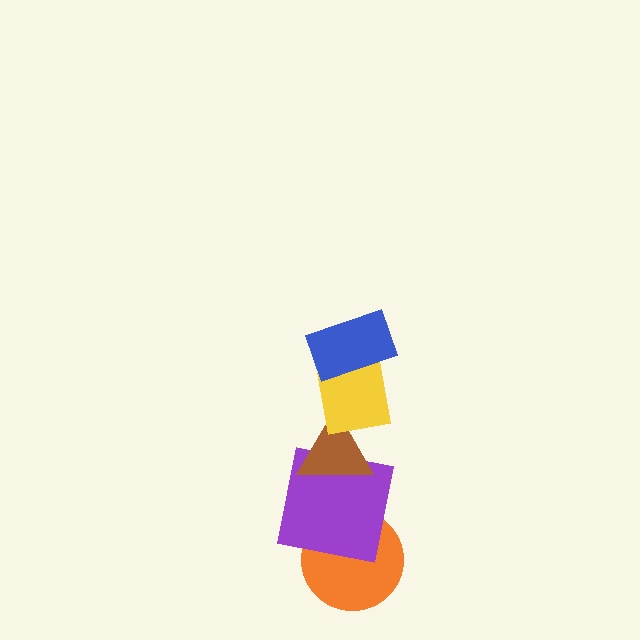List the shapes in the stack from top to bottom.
From top to bottom: the blue rectangle, the yellow square, the brown triangle, the purple square, the orange circle.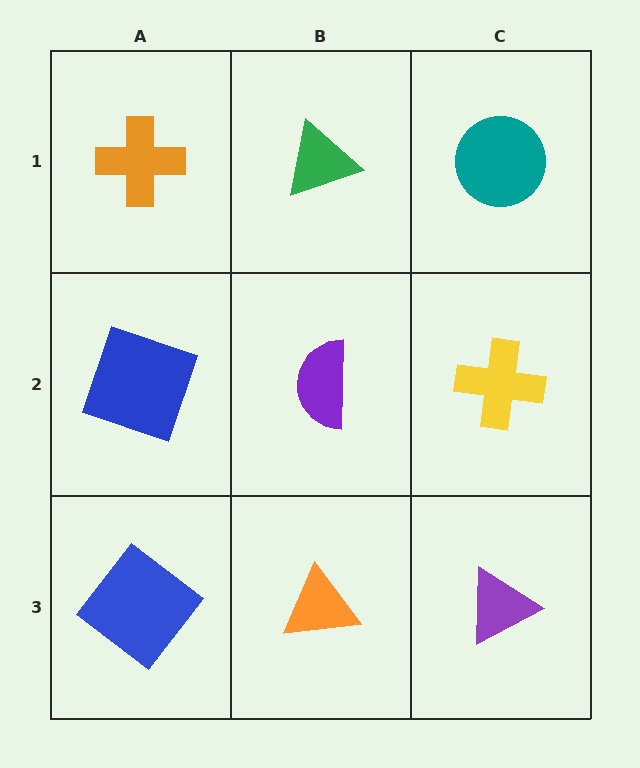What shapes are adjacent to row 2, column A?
An orange cross (row 1, column A), a blue diamond (row 3, column A), a purple semicircle (row 2, column B).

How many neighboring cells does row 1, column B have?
3.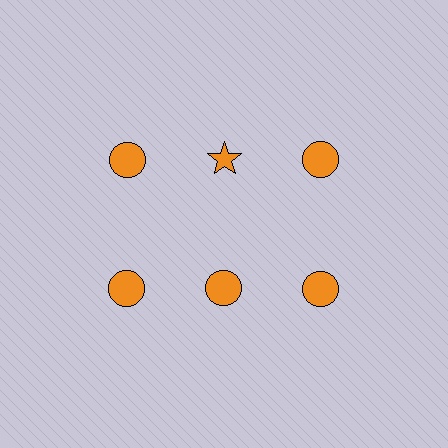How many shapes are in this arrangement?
There are 6 shapes arranged in a grid pattern.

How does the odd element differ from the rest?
It has a different shape: star instead of circle.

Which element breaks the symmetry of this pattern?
The orange star in the top row, second from left column breaks the symmetry. All other shapes are orange circles.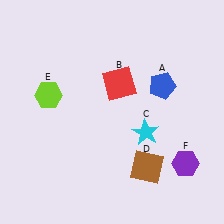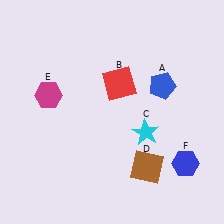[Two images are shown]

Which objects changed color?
E changed from lime to magenta. F changed from purple to blue.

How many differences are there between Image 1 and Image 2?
There are 2 differences between the two images.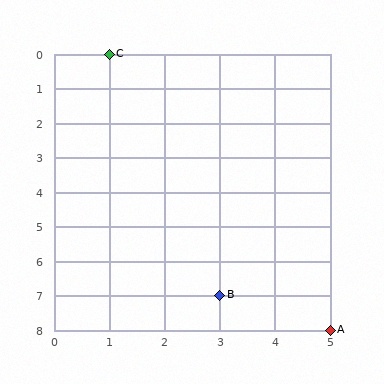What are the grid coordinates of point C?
Point C is at grid coordinates (1, 0).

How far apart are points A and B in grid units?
Points A and B are 2 columns and 1 row apart (about 2.2 grid units diagonally).